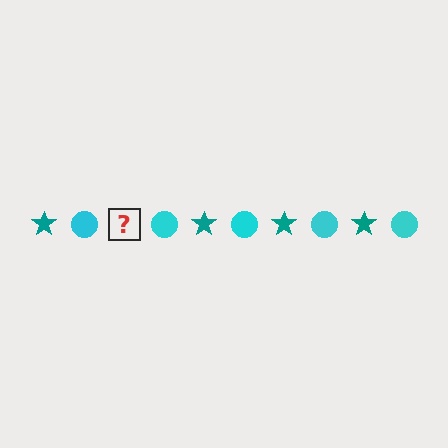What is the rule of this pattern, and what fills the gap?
The rule is that the pattern alternates between teal star and cyan circle. The gap should be filled with a teal star.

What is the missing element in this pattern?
The missing element is a teal star.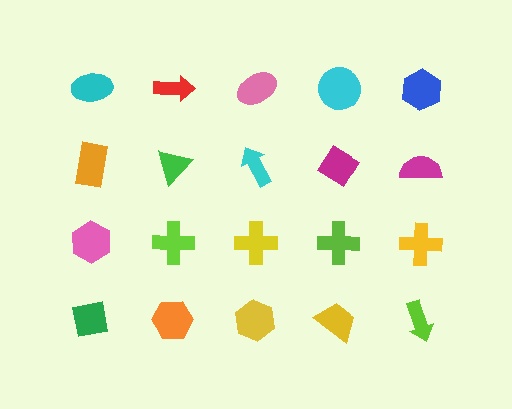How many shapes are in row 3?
5 shapes.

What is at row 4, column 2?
An orange hexagon.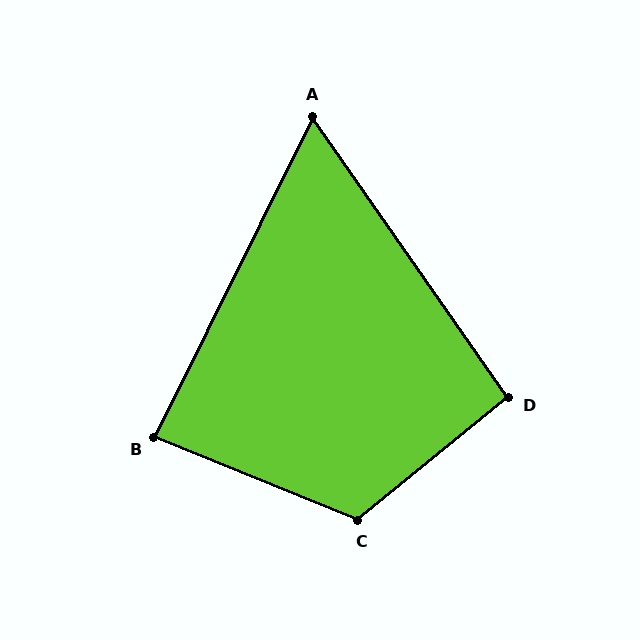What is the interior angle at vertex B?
Approximately 86 degrees (approximately right).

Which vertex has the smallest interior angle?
A, at approximately 61 degrees.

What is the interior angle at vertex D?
Approximately 94 degrees (approximately right).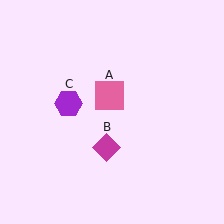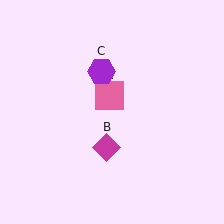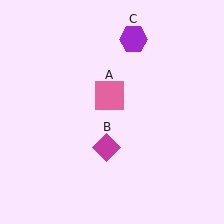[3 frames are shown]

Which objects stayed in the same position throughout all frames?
Pink square (object A) and magenta diamond (object B) remained stationary.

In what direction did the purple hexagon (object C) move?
The purple hexagon (object C) moved up and to the right.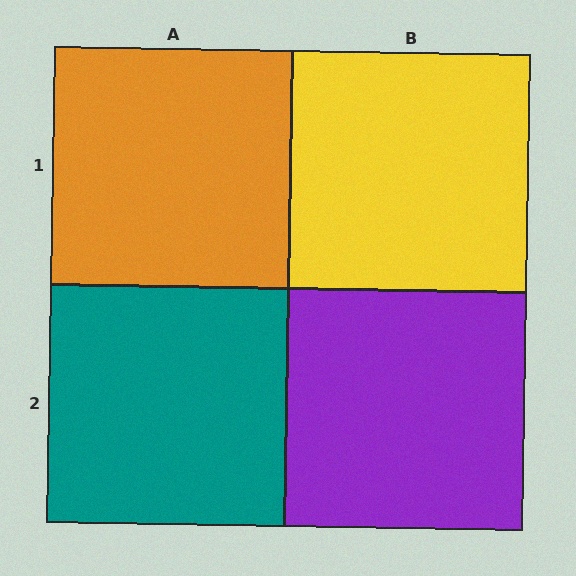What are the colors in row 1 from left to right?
Orange, yellow.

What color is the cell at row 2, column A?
Teal.